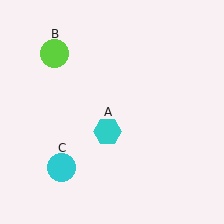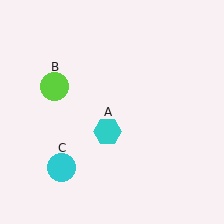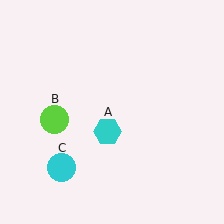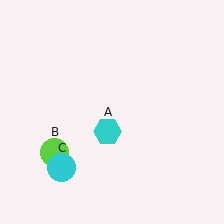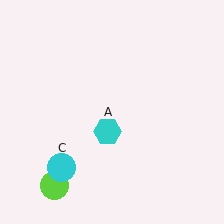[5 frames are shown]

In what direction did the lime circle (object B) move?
The lime circle (object B) moved down.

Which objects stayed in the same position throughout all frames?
Cyan hexagon (object A) and cyan circle (object C) remained stationary.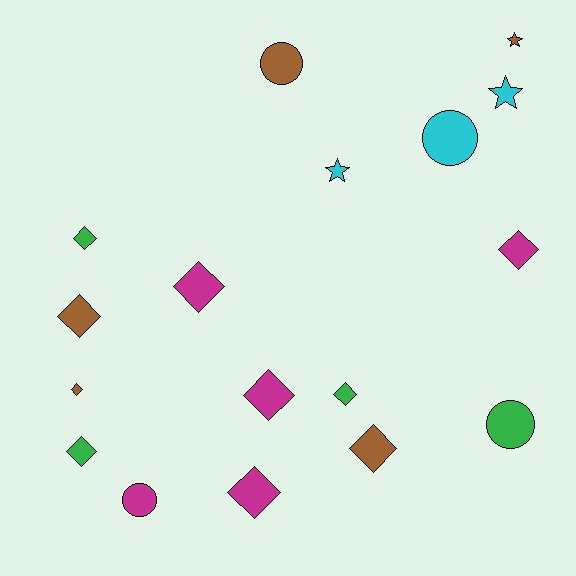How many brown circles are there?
There is 1 brown circle.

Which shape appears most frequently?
Diamond, with 10 objects.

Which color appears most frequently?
Magenta, with 5 objects.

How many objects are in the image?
There are 17 objects.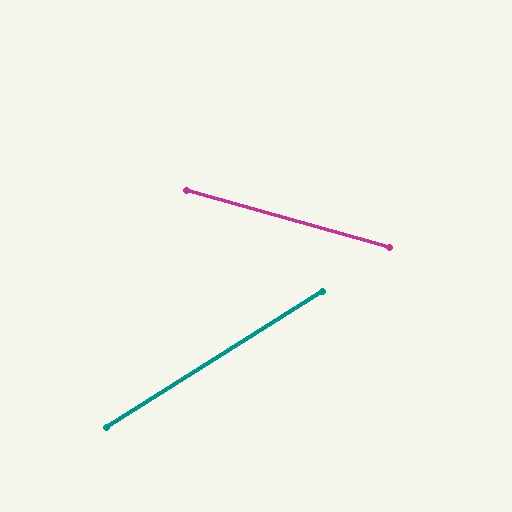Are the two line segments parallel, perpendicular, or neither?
Neither parallel nor perpendicular — they differ by about 48°.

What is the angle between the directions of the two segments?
Approximately 48 degrees.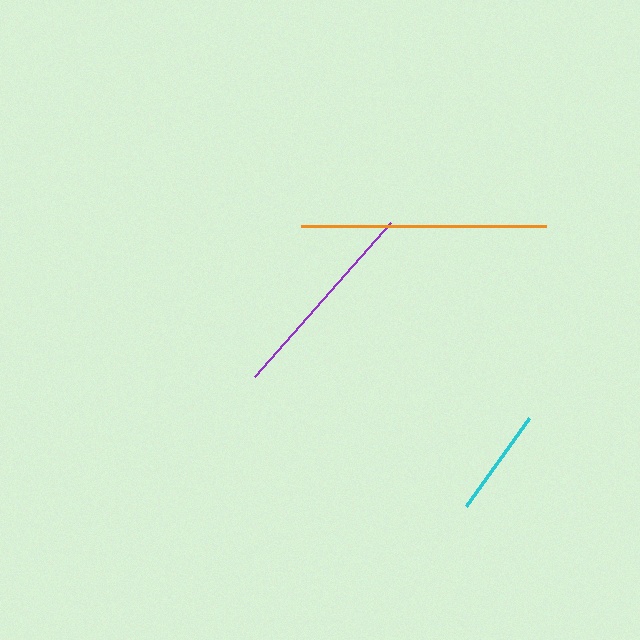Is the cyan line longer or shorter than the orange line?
The orange line is longer than the cyan line.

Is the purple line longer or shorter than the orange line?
The orange line is longer than the purple line.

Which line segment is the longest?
The orange line is the longest at approximately 244 pixels.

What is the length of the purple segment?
The purple segment is approximately 206 pixels long.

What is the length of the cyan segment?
The cyan segment is approximately 107 pixels long.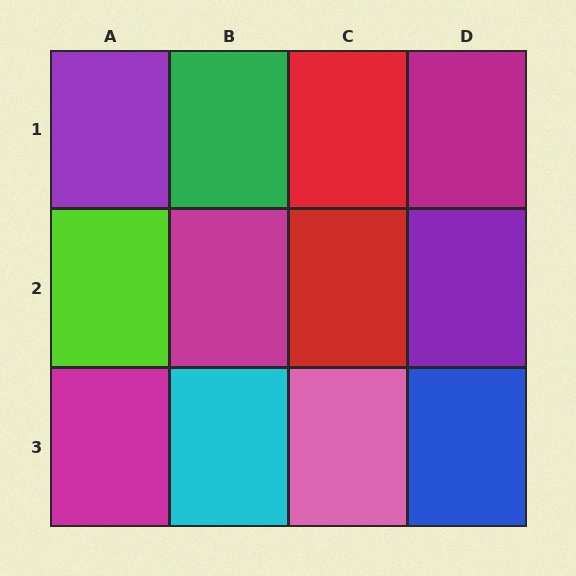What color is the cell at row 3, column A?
Magenta.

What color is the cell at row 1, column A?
Purple.